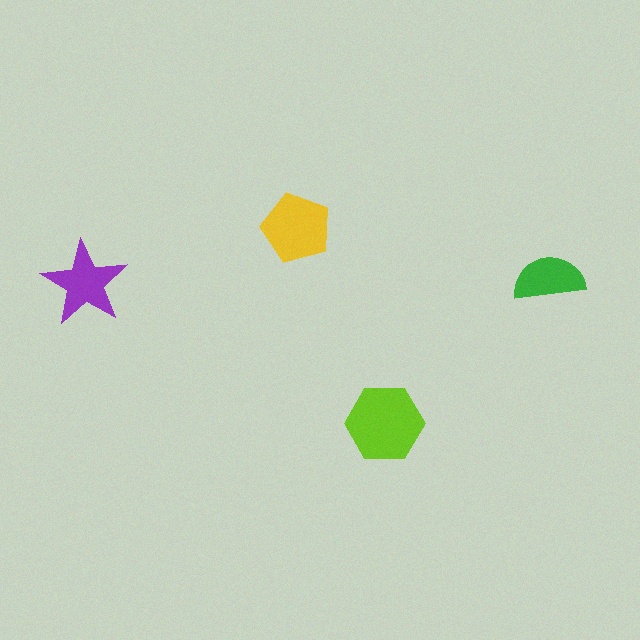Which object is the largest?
The lime hexagon.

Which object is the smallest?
The green semicircle.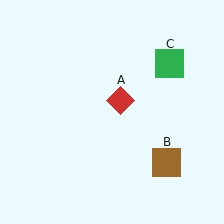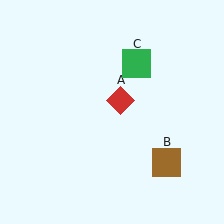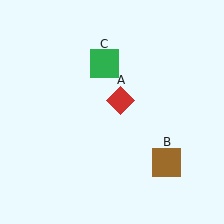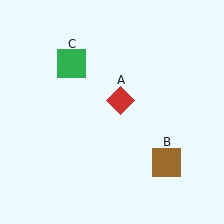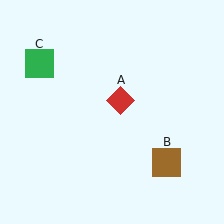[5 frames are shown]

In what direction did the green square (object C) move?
The green square (object C) moved left.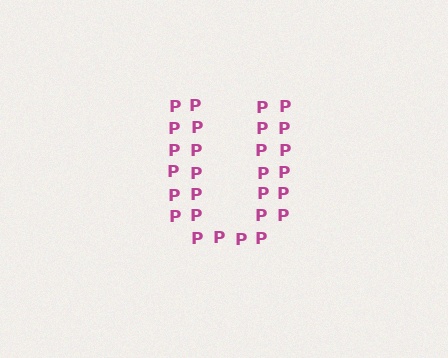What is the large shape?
The large shape is the letter U.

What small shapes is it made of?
It is made of small letter P's.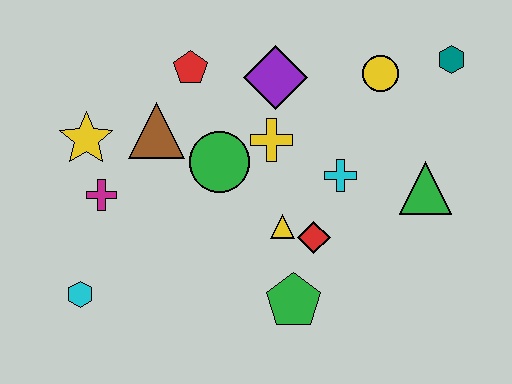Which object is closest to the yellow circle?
The teal hexagon is closest to the yellow circle.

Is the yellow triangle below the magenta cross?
Yes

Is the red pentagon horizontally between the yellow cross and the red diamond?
No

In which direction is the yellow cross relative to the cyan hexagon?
The yellow cross is to the right of the cyan hexagon.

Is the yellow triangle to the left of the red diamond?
Yes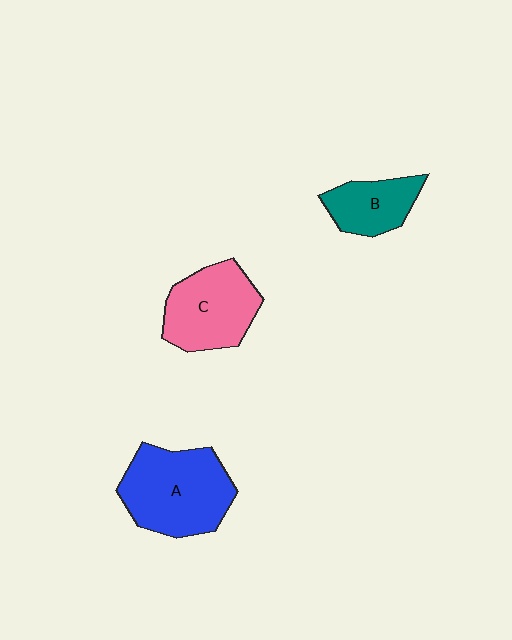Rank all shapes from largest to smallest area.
From largest to smallest: A (blue), C (pink), B (teal).